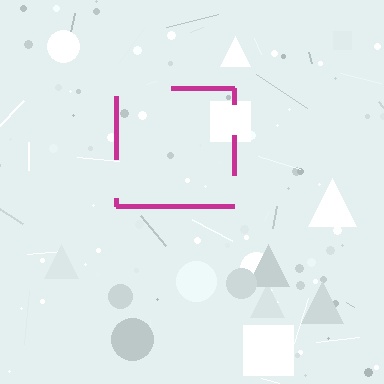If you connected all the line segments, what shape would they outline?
They would outline a square.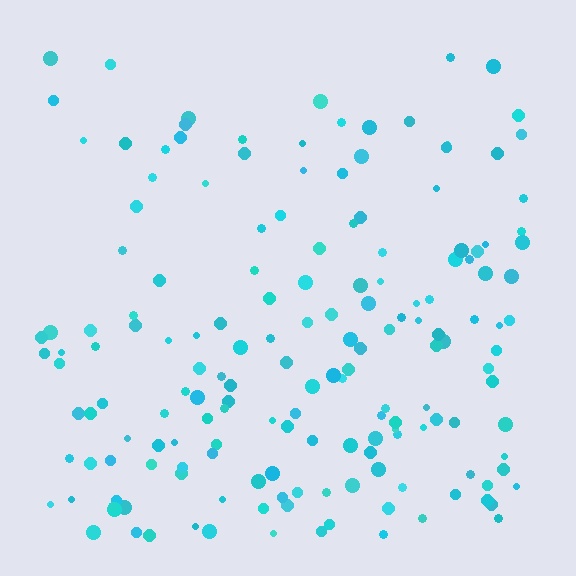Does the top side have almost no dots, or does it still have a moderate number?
Still a moderate number, just noticeably fewer than the bottom.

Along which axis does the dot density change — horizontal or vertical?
Vertical.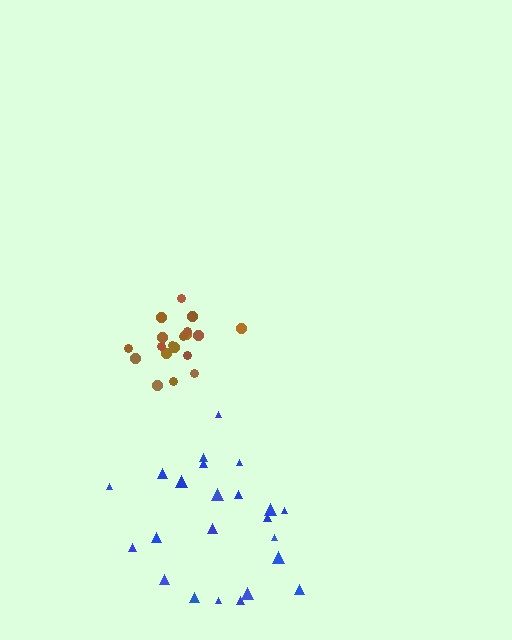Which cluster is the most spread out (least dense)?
Blue.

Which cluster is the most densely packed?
Brown.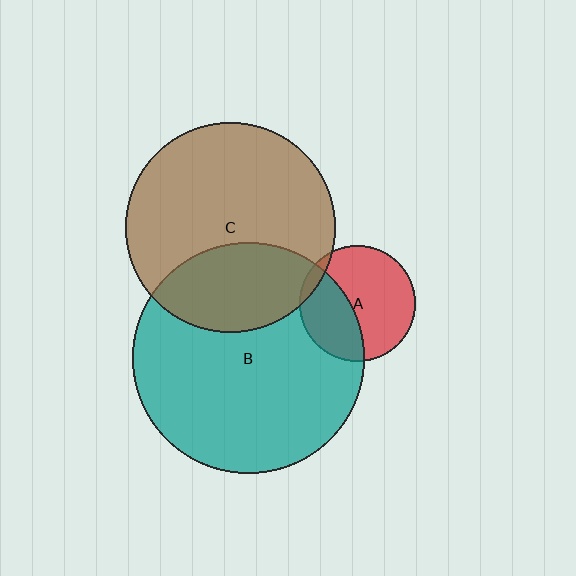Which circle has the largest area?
Circle B (teal).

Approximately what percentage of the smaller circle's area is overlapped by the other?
Approximately 5%.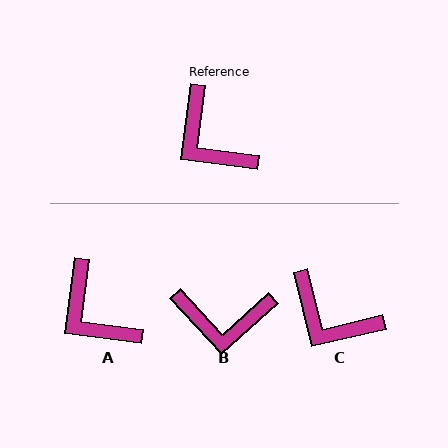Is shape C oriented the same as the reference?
No, it is off by about 21 degrees.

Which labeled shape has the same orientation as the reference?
A.